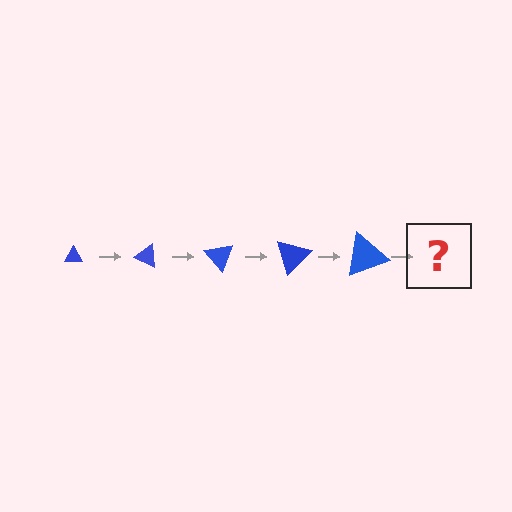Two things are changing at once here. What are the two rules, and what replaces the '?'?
The two rules are that the triangle grows larger each step and it rotates 25 degrees each step. The '?' should be a triangle, larger than the previous one and rotated 125 degrees from the start.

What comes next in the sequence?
The next element should be a triangle, larger than the previous one and rotated 125 degrees from the start.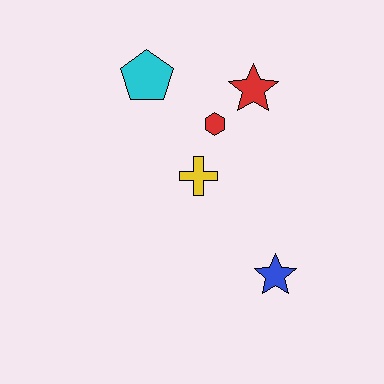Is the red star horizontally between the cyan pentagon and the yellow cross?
No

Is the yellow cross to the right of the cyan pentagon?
Yes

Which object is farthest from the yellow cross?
The blue star is farthest from the yellow cross.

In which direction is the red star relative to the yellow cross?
The red star is above the yellow cross.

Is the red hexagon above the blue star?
Yes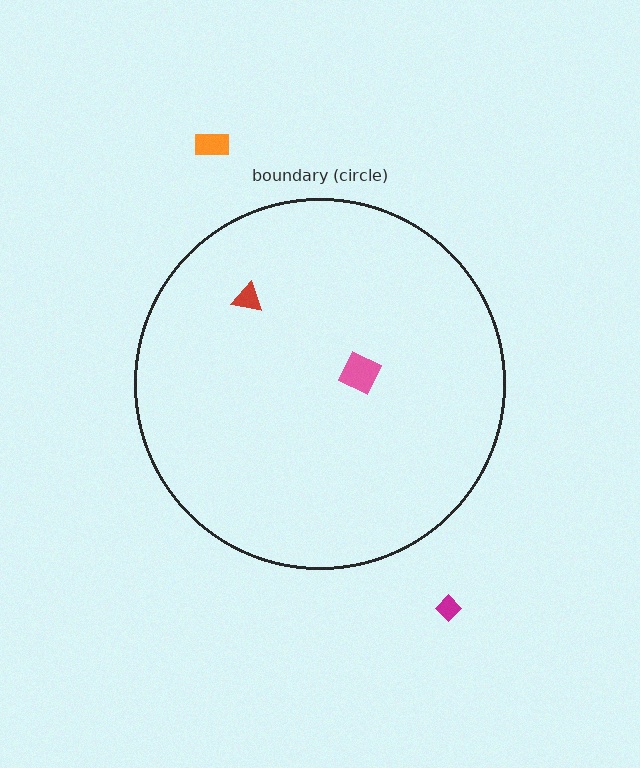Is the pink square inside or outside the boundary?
Inside.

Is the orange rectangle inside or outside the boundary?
Outside.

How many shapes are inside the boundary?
2 inside, 2 outside.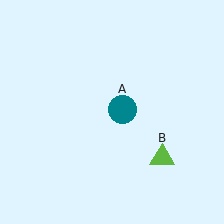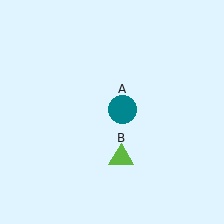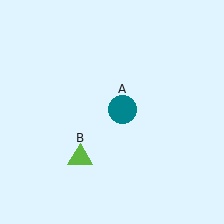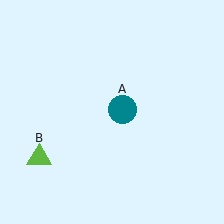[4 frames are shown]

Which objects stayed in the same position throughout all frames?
Teal circle (object A) remained stationary.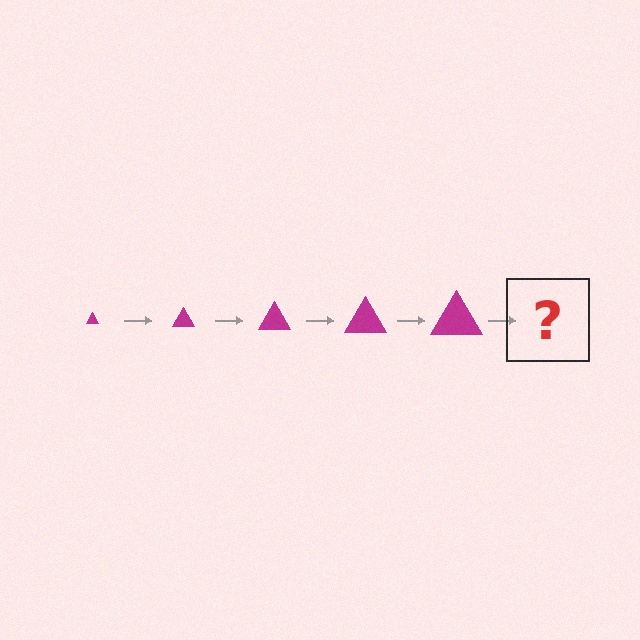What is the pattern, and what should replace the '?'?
The pattern is that the triangle gets progressively larger each step. The '?' should be a magenta triangle, larger than the previous one.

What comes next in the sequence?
The next element should be a magenta triangle, larger than the previous one.